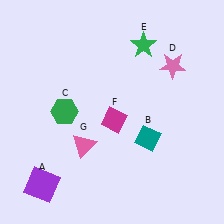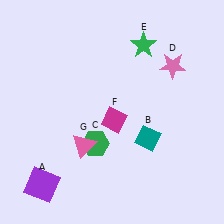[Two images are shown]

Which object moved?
The green hexagon (C) moved down.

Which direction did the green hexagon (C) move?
The green hexagon (C) moved down.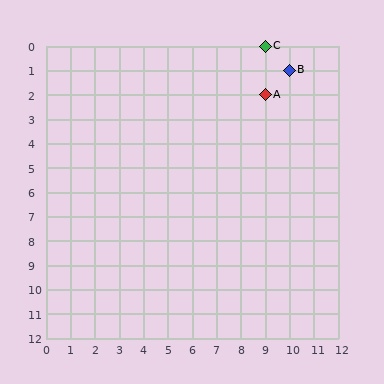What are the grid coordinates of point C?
Point C is at grid coordinates (9, 0).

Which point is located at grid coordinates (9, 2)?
Point A is at (9, 2).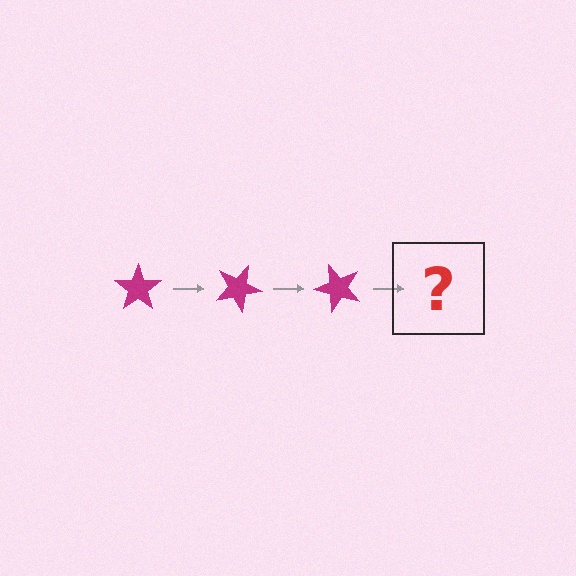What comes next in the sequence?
The next element should be a magenta star rotated 75 degrees.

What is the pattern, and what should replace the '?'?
The pattern is that the star rotates 25 degrees each step. The '?' should be a magenta star rotated 75 degrees.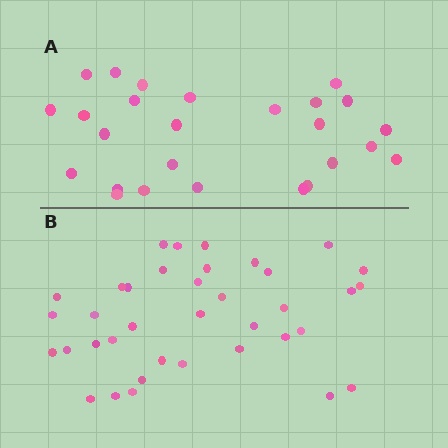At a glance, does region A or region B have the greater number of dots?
Region B (the bottom region) has more dots.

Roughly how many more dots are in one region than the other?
Region B has roughly 12 or so more dots than region A.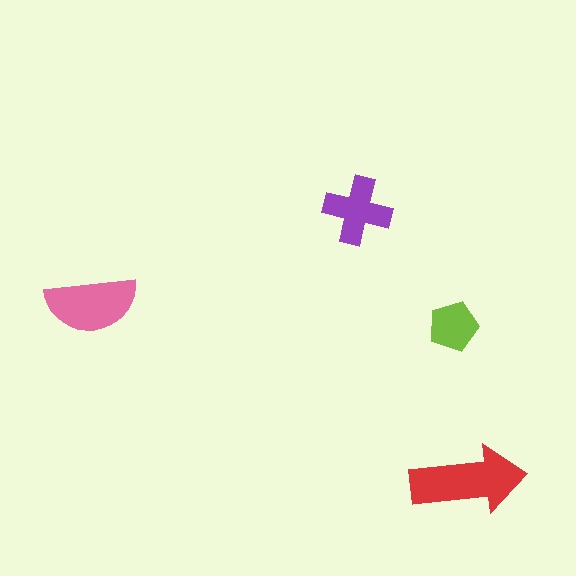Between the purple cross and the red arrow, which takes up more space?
The red arrow.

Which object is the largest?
The red arrow.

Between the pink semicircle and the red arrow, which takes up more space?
The red arrow.